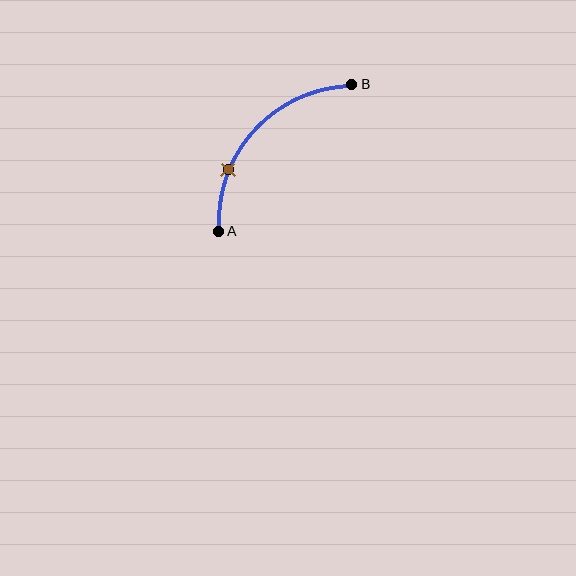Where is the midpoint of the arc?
The arc midpoint is the point on the curve farthest from the straight line joining A and B. It sits above and to the left of that line.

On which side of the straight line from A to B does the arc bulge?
The arc bulges above and to the left of the straight line connecting A and B.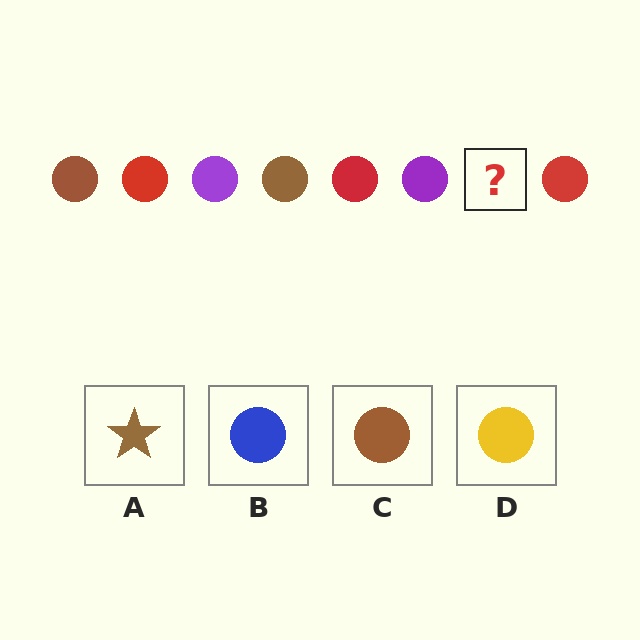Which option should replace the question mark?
Option C.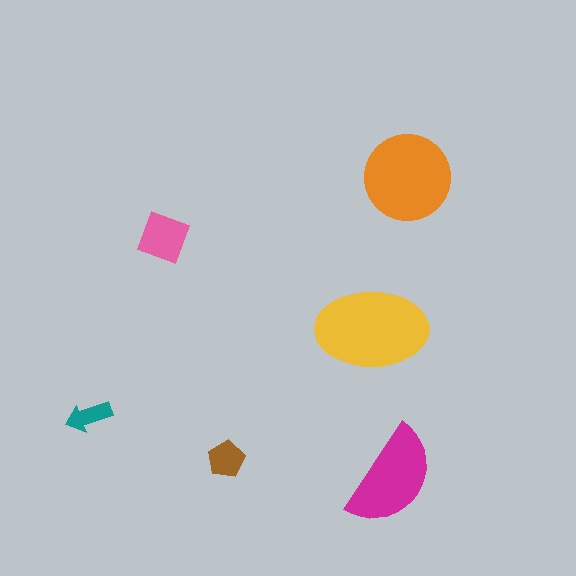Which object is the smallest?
The teal arrow.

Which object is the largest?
The yellow ellipse.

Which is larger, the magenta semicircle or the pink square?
The magenta semicircle.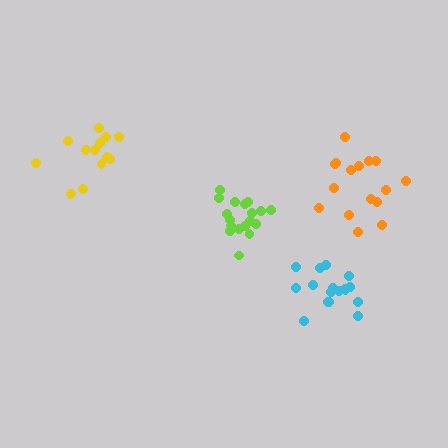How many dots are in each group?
Group 1: 17 dots, Group 2: 16 dots, Group 3: 18 dots, Group 4: 13 dots (64 total).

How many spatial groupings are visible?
There are 4 spatial groupings.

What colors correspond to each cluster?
The clusters are colored: cyan, orange, lime, yellow.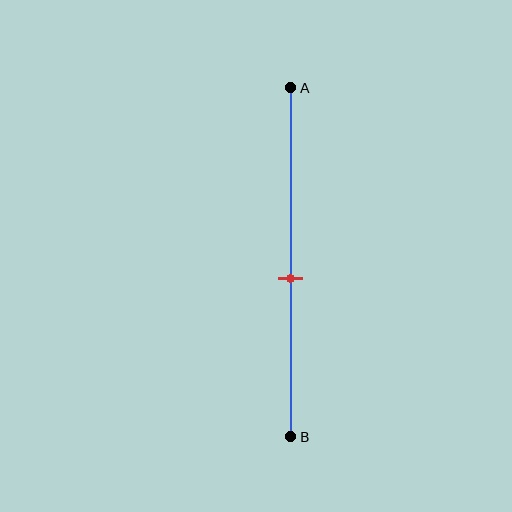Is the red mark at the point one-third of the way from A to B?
No, the mark is at about 55% from A, not at the 33% one-third point.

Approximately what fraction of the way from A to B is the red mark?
The red mark is approximately 55% of the way from A to B.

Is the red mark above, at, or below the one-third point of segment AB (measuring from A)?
The red mark is below the one-third point of segment AB.